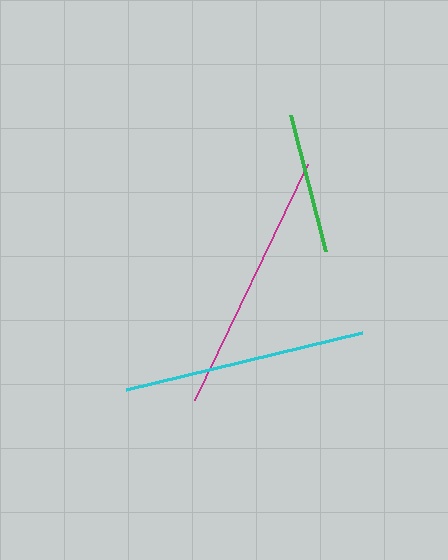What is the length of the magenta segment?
The magenta segment is approximately 262 pixels long.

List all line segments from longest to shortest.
From longest to shortest: magenta, cyan, green.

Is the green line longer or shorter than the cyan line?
The cyan line is longer than the green line.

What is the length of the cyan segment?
The cyan segment is approximately 243 pixels long.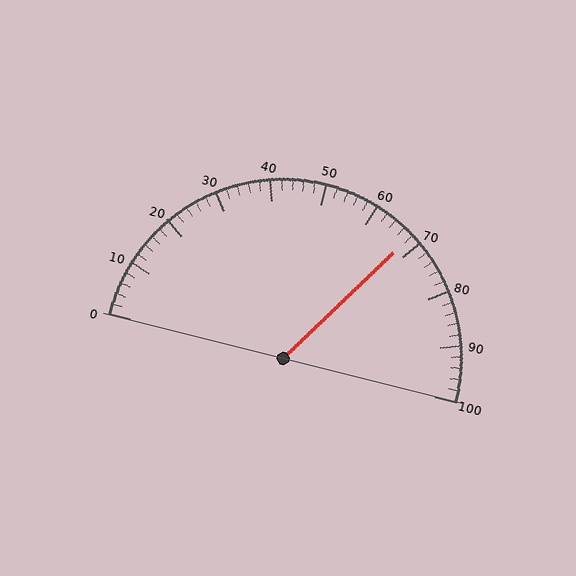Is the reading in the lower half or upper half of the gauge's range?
The reading is in the upper half of the range (0 to 100).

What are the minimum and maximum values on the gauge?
The gauge ranges from 0 to 100.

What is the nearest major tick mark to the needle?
The nearest major tick mark is 70.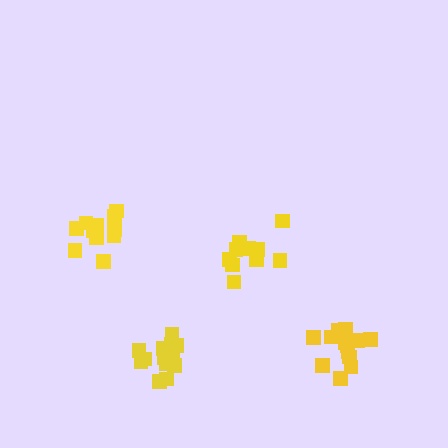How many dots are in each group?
Group 1: 11 dots, Group 2: 11 dots, Group 3: 14 dots, Group 4: 13 dots (49 total).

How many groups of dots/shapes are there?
There are 4 groups.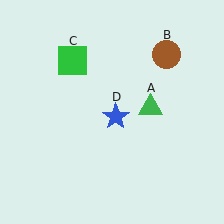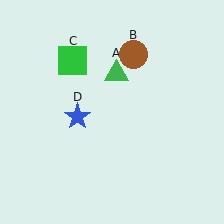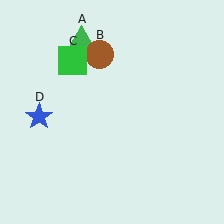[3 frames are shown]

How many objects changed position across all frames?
3 objects changed position: green triangle (object A), brown circle (object B), blue star (object D).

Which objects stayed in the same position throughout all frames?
Green square (object C) remained stationary.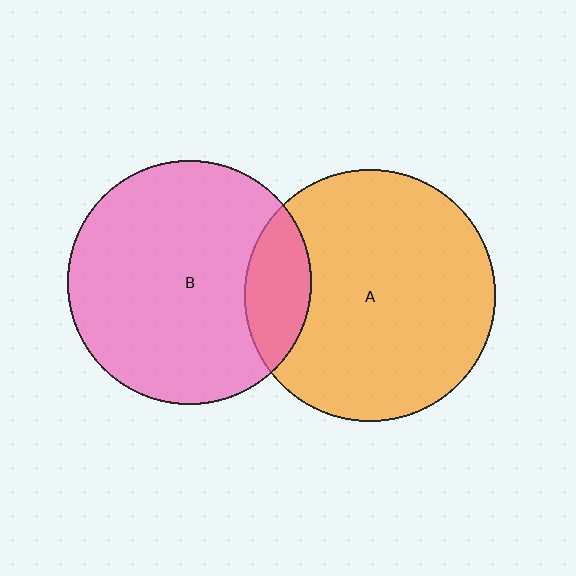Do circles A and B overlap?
Yes.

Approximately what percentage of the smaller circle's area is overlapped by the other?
Approximately 15%.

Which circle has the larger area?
Circle A (orange).